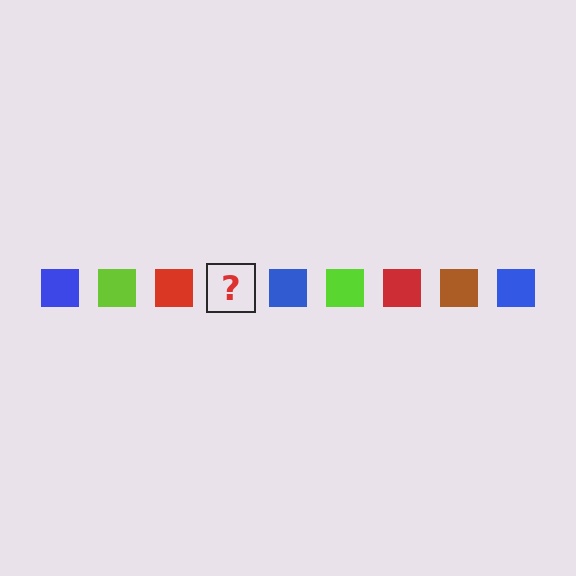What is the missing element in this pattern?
The missing element is a brown square.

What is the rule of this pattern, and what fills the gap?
The rule is that the pattern cycles through blue, lime, red, brown squares. The gap should be filled with a brown square.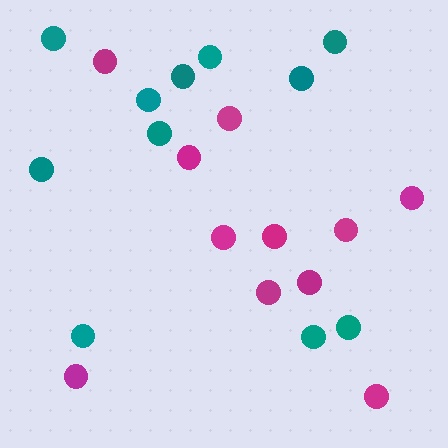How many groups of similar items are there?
There are 2 groups: one group of teal circles (11) and one group of magenta circles (11).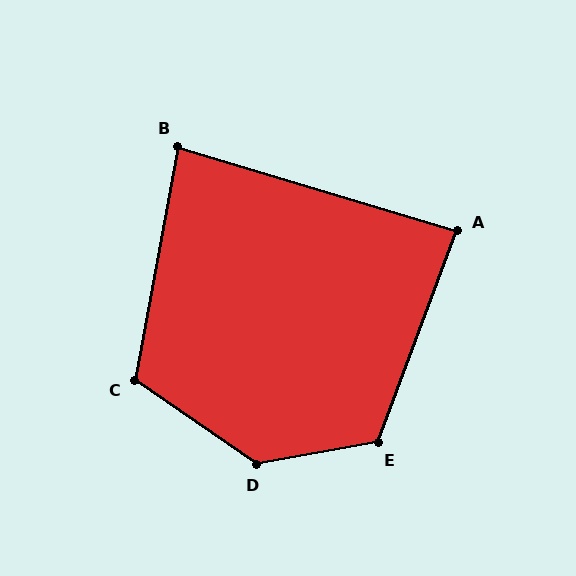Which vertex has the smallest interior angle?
B, at approximately 84 degrees.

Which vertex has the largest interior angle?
D, at approximately 135 degrees.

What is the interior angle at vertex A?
Approximately 86 degrees (approximately right).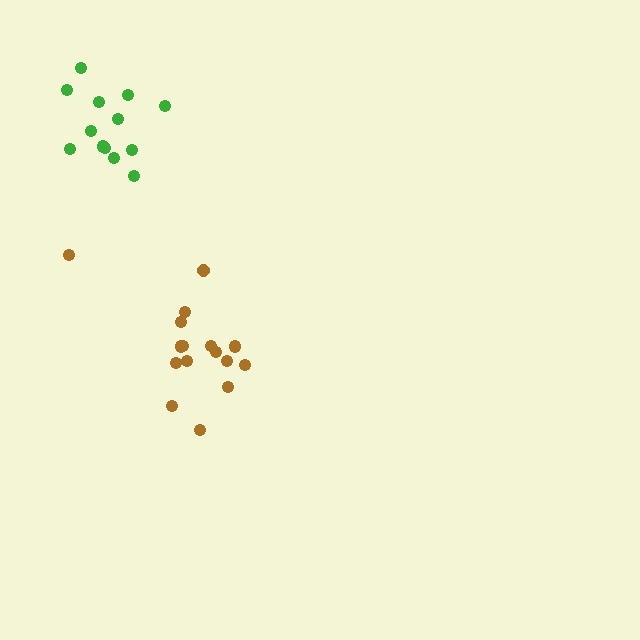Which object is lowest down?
The brown cluster is bottommost.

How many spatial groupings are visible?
There are 2 spatial groupings.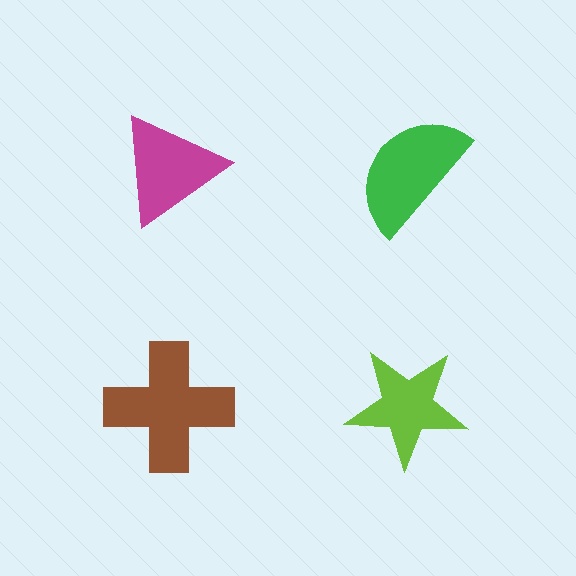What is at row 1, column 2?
A green semicircle.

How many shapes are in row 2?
2 shapes.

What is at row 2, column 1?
A brown cross.